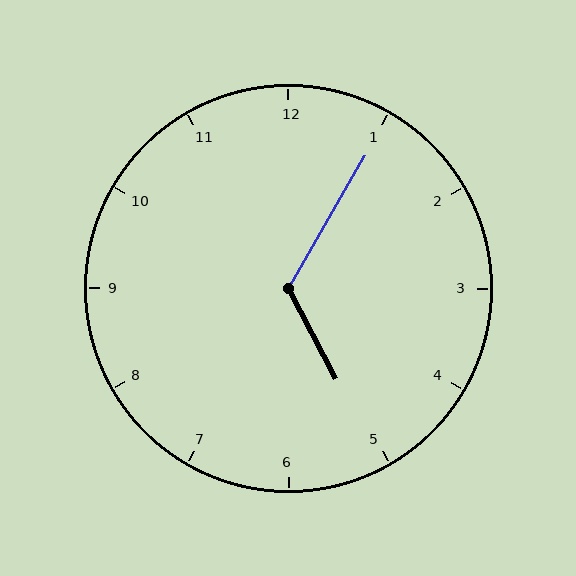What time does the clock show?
5:05.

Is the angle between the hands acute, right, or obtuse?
It is obtuse.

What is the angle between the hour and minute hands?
Approximately 122 degrees.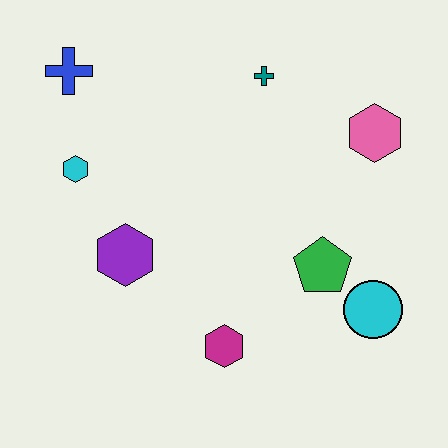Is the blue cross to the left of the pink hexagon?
Yes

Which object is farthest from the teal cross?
The magenta hexagon is farthest from the teal cross.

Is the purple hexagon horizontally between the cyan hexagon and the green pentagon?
Yes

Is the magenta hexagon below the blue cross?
Yes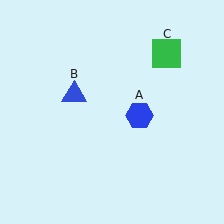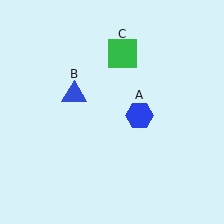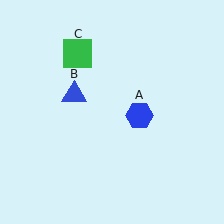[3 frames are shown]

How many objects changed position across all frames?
1 object changed position: green square (object C).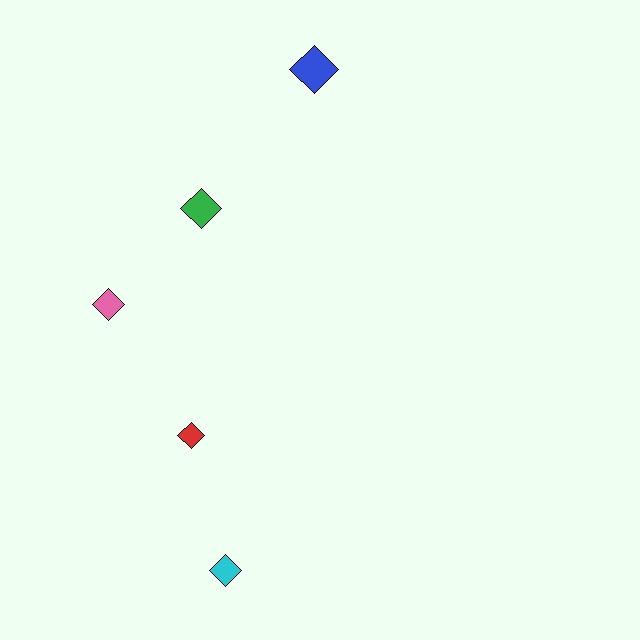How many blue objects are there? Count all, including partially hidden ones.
There is 1 blue object.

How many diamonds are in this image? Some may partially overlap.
There are 5 diamonds.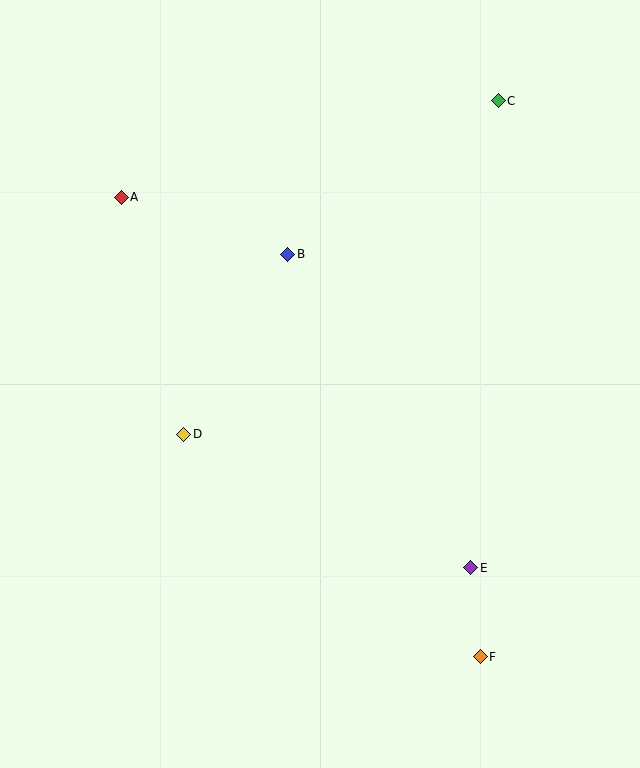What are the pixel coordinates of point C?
Point C is at (498, 101).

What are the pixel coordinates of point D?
Point D is at (184, 434).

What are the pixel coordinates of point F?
Point F is at (480, 657).